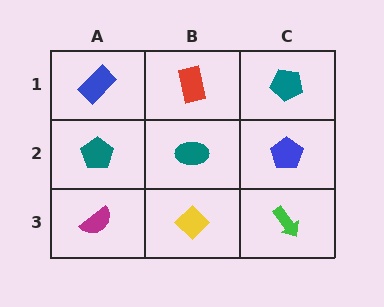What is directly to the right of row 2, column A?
A teal ellipse.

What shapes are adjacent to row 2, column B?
A red rectangle (row 1, column B), a yellow diamond (row 3, column B), a teal pentagon (row 2, column A), a blue pentagon (row 2, column C).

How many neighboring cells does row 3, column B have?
3.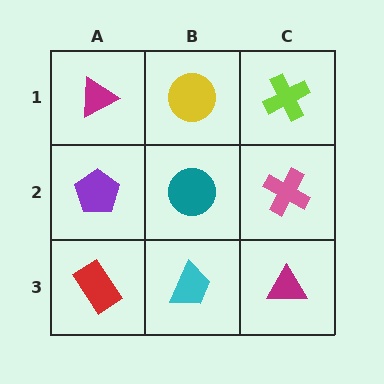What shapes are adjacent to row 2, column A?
A magenta triangle (row 1, column A), a red rectangle (row 3, column A), a teal circle (row 2, column B).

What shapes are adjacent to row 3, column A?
A purple pentagon (row 2, column A), a cyan trapezoid (row 3, column B).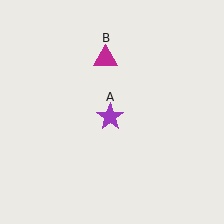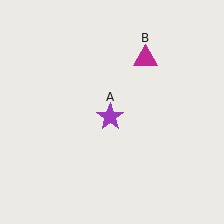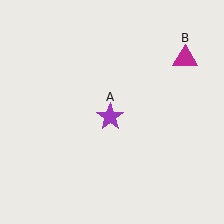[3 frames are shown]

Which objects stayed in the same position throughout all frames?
Purple star (object A) remained stationary.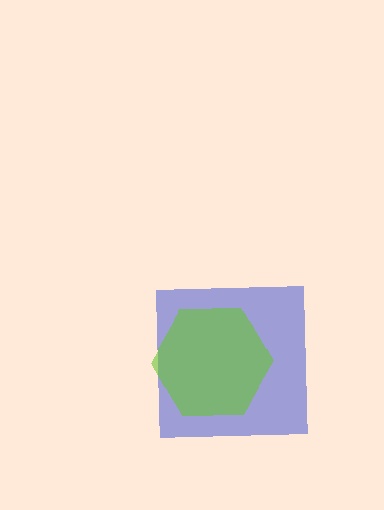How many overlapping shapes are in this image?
There are 2 overlapping shapes in the image.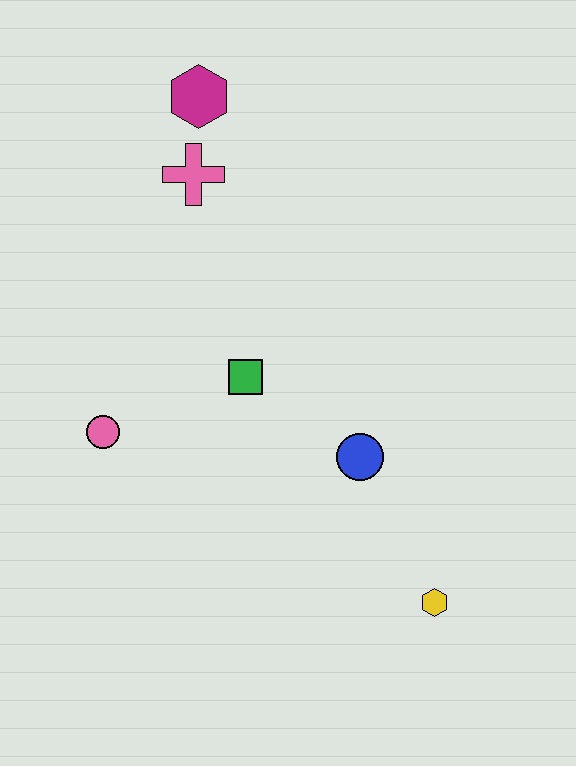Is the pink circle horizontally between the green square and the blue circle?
No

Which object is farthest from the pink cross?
The yellow hexagon is farthest from the pink cross.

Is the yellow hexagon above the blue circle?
No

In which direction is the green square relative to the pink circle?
The green square is to the right of the pink circle.